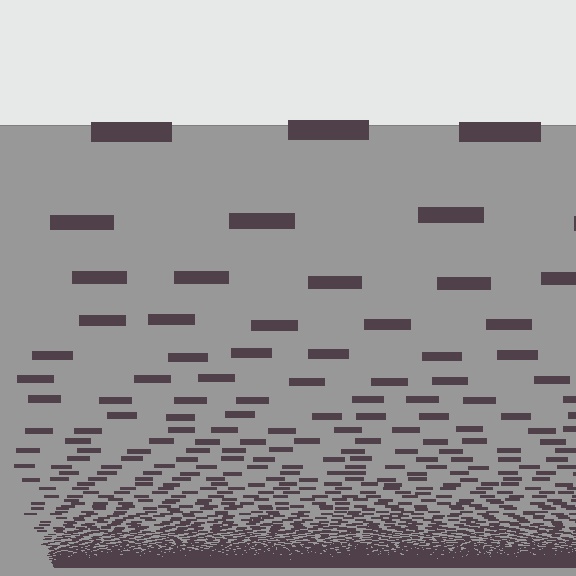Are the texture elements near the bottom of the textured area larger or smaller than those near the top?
Smaller. The gradient is inverted — elements near the bottom are smaller and denser.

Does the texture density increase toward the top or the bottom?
Density increases toward the bottom.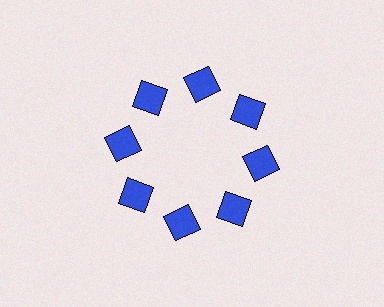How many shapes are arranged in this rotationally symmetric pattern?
There are 8 shapes, arranged in 8 groups of 1.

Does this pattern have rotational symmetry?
Yes, this pattern has 8-fold rotational symmetry. It looks the same after rotating 45 degrees around the center.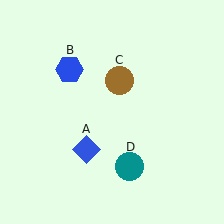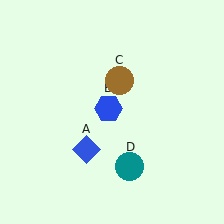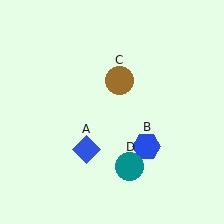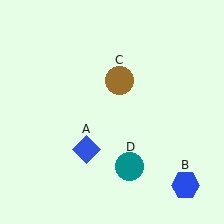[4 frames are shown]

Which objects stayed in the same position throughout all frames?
Blue diamond (object A) and brown circle (object C) and teal circle (object D) remained stationary.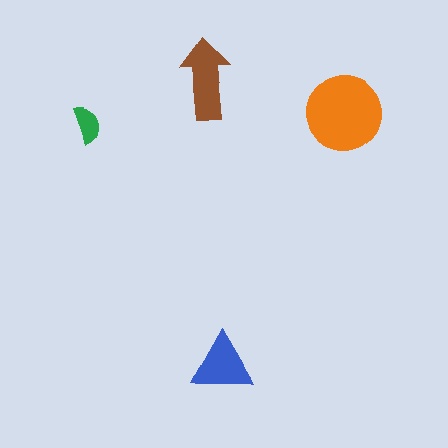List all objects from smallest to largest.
The green semicircle, the blue triangle, the brown arrow, the orange circle.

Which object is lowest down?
The blue triangle is bottommost.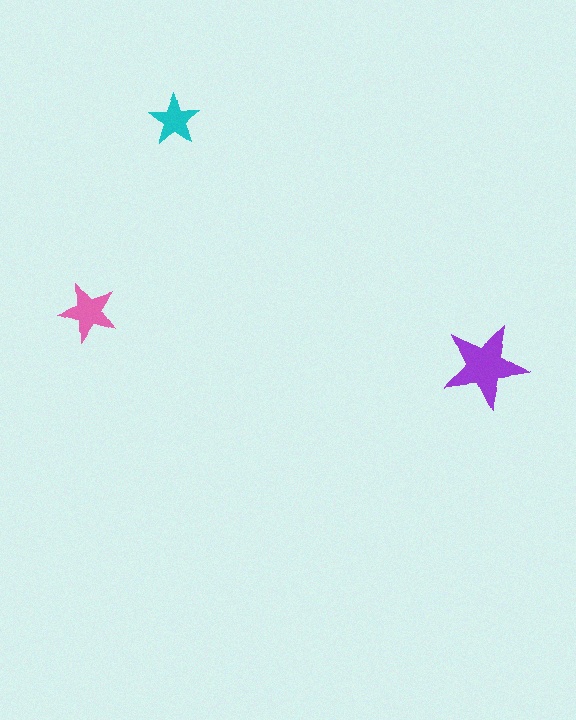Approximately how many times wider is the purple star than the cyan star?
About 1.5 times wider.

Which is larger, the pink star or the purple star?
The purple one.